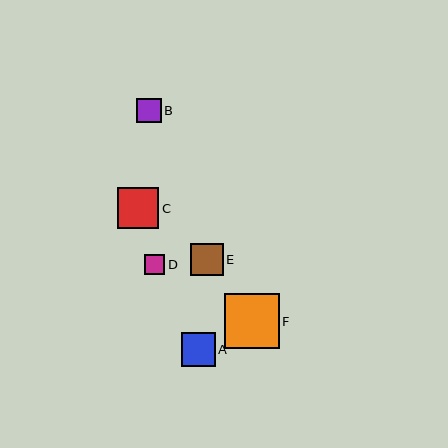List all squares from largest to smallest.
From largest to smallest: F, C, A, E, B, D.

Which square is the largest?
Square F is the largest with a size of approximately 55 pixels.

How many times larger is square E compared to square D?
Square E is approximately 1.6 times the size of square D.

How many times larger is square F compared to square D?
Square F is approximately 2.8 times the size of square D.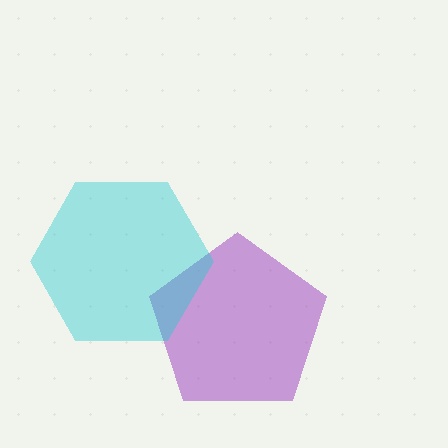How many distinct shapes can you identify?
There are 2 distinct shapes: a purple pentagon, a cyan hexagon.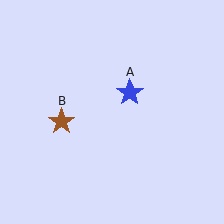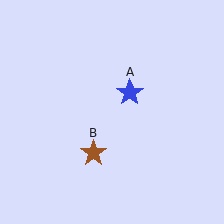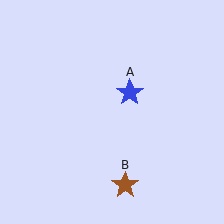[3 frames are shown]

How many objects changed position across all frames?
1 object changed position: brown star (object B).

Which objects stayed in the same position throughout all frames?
Blue star (object A) remained stationary.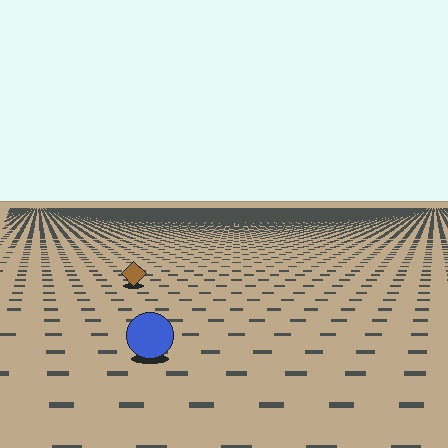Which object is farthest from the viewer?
The brown diamond is farthest from the viewer. It appears smaller and the ground texture around it is denser.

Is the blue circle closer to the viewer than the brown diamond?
Yes. The blue circle is closer — you can tell from the texture gradient: the ground texture is coarser near it.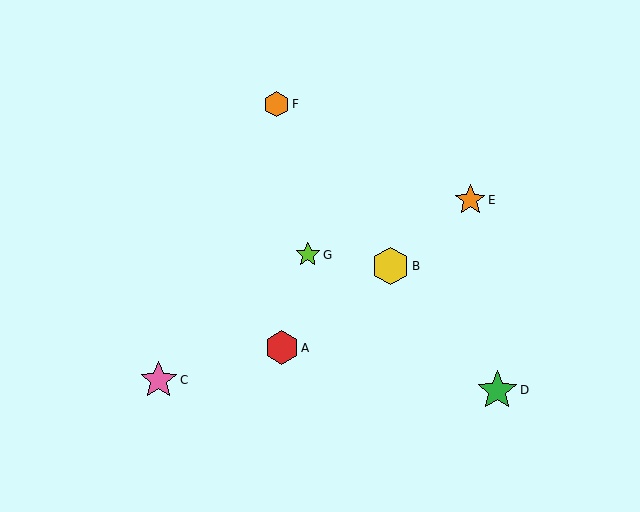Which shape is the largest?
The green star (labeled D) is the largest.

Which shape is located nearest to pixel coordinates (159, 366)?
The pink star (labeled C) at (159, 380) is nearest to that location.